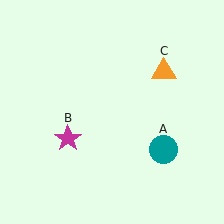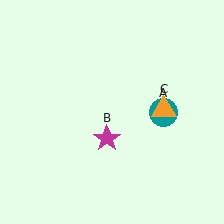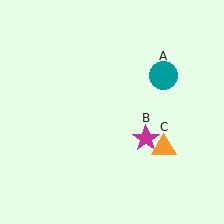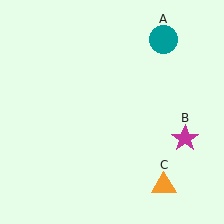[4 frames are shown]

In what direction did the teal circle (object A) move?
The teal circle (object A) moved up.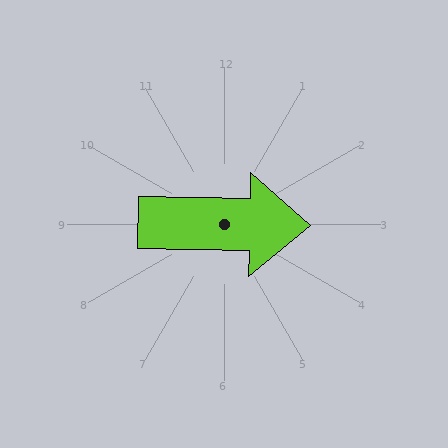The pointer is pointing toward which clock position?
Roughly 3 o'clock.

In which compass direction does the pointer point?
East.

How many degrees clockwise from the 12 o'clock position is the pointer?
Approximately 91 degrees.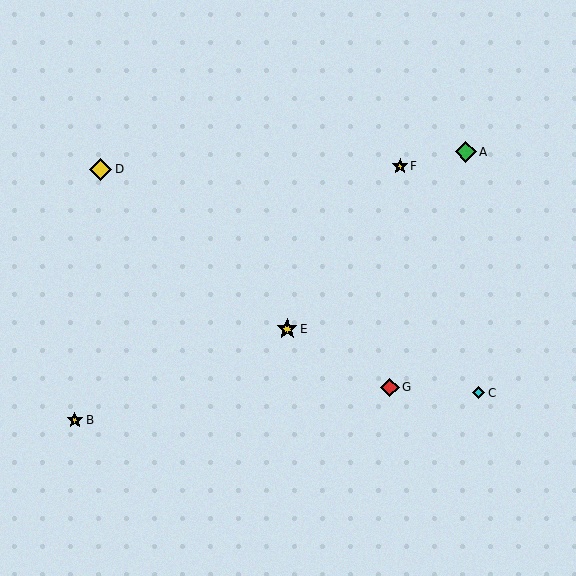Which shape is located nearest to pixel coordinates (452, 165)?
The green diamond (labeled A) at (466, 152) is nearest to that location.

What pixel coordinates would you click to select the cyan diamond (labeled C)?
Click at (479, 393) to select the cyan diamond C.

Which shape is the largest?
The yellow diamond (labeled D) is the largest.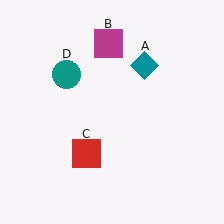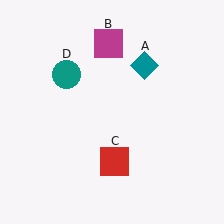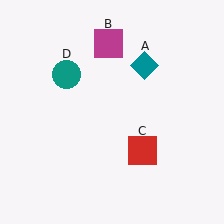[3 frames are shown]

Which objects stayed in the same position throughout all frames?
Teal diamond (object A) and magenta square (object B) and teal circle (object D) remained stationary.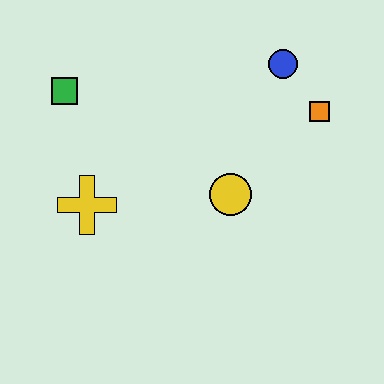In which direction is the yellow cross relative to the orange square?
The yellow cross is to the left of the orange square.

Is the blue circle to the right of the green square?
Yes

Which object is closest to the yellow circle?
The orange square is closest to the yellow circle.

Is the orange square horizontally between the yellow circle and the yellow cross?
No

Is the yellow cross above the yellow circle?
No